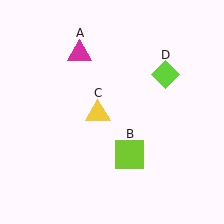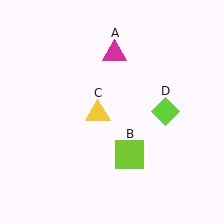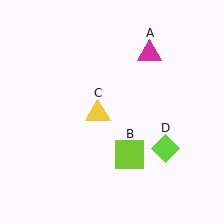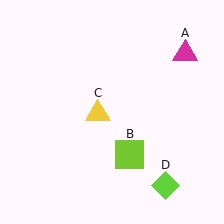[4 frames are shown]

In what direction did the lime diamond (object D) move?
The lime diamond (object D) moved down.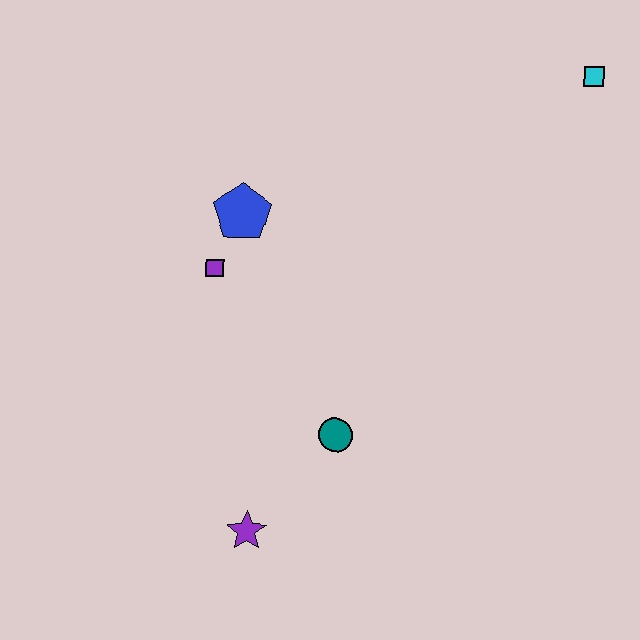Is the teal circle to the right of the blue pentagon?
Yes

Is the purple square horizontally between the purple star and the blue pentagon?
No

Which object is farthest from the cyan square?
The purple star is farthest from the cyan square.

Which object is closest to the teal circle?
The purple star is closest to the teal circle.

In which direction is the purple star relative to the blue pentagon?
The purple star is below the blue pentagon.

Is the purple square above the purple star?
Yes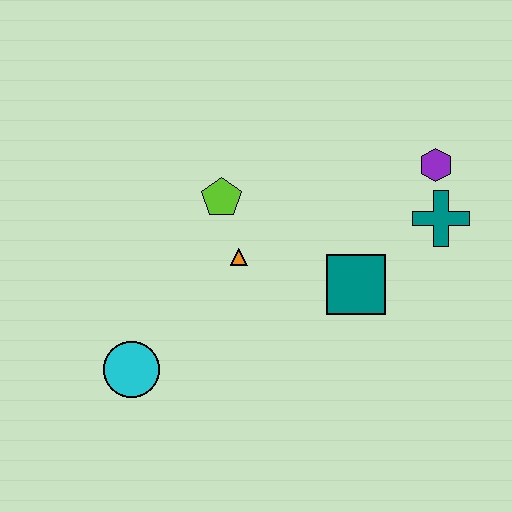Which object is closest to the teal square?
The teal cross is closest to the teal square.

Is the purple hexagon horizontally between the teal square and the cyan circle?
No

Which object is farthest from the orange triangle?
The purple hexagon is farthest from the orange triangle.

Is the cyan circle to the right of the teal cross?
No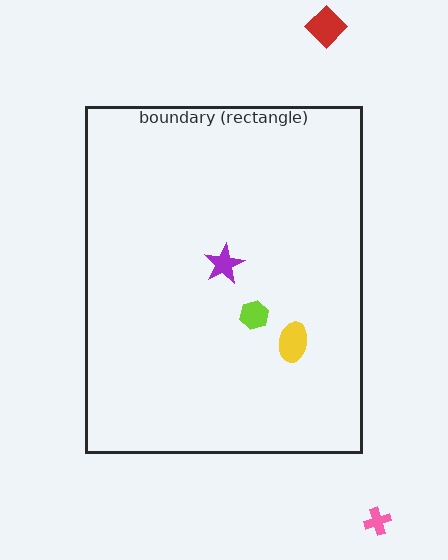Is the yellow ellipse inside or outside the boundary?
Inside.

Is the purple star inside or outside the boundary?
Inside.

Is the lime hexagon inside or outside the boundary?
Inside.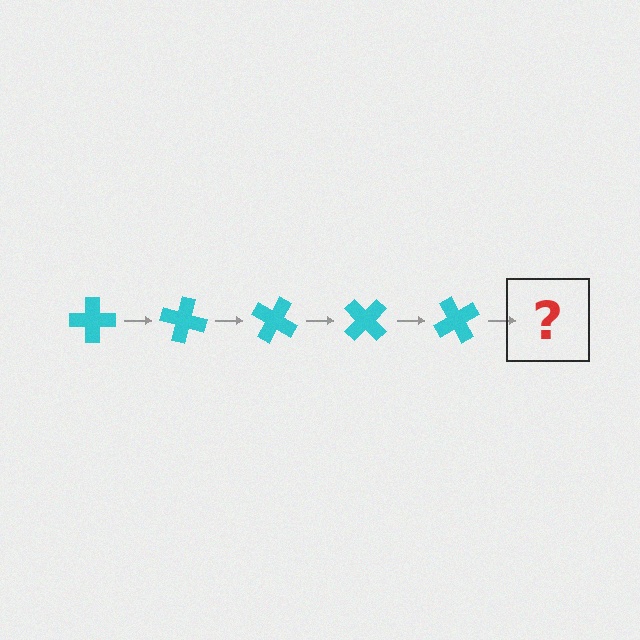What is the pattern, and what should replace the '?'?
The pattern is that the cross rotates 15 degrees each step. The '?' should be a cyan cross rotated 75 degrees.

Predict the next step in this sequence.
The next step is a cyan cross rotated 75 degrees.